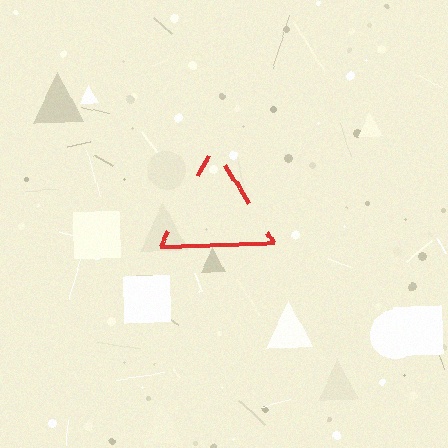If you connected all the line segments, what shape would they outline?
They would outline a triangle.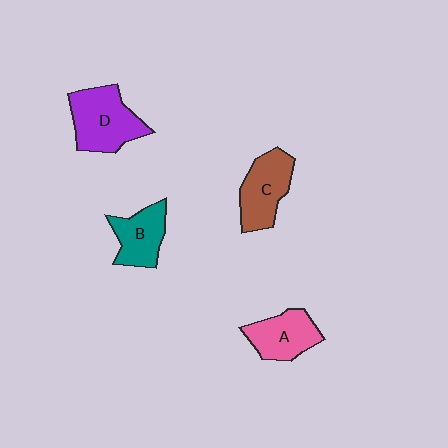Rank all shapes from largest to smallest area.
From largest to smallest: D (purple), C (brown), A (pink), B (teal).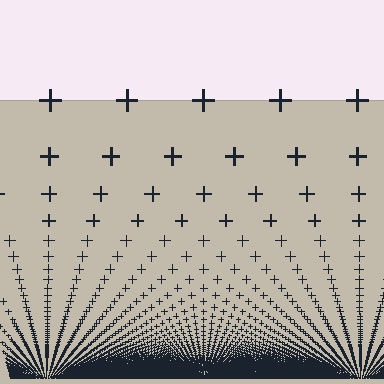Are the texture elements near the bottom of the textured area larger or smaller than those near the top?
Smaller. The gradient is inverted — elements near the bottom are smaller and denser.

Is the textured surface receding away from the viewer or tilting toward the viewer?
The surface appears to tilt toward the viewer. Texture elements get larger and sparser toward the top.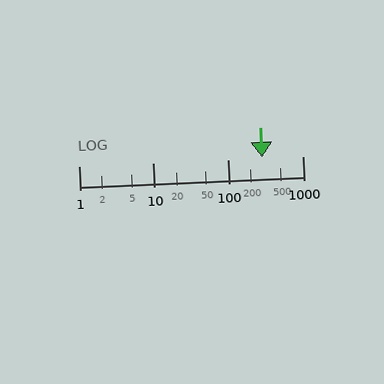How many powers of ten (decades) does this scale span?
The scale spans 3 decades, from 1 to 1000.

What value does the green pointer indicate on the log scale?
The pointer indicates approximately 290.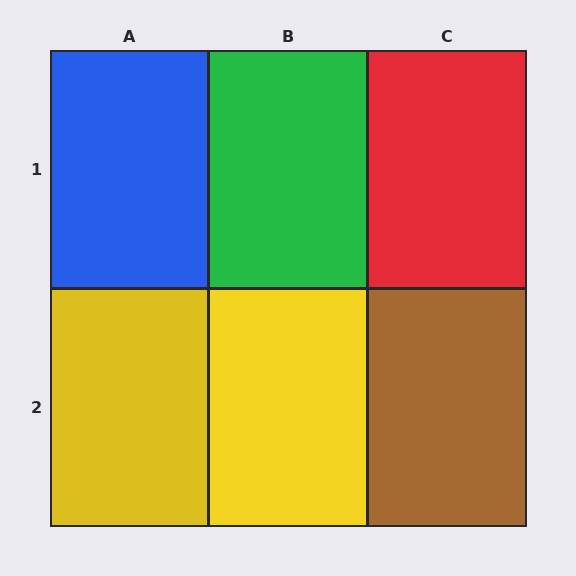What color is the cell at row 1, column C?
Red.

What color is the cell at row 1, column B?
Green.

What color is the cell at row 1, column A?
Blue.